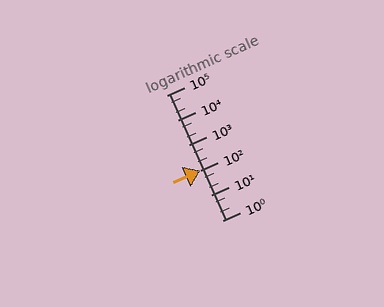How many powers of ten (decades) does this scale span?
The scale spans 5 decades, from 1 to 100000.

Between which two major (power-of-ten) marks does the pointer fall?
The pointer is between 10 and 100.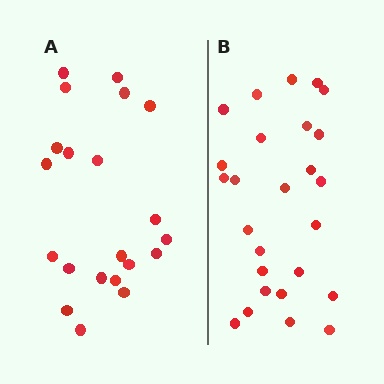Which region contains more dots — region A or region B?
Region B (the right region) has more dots.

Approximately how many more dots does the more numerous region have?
Region B has about 5 more dots than region A.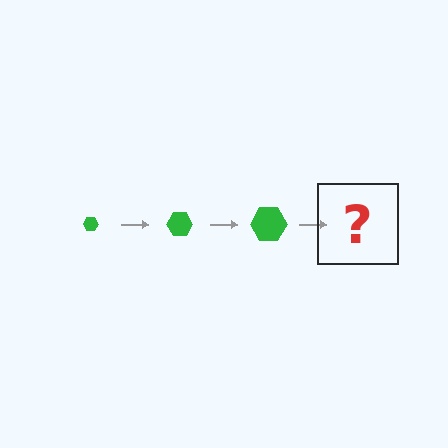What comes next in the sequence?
The next element should be a green hexagon, larger than the previous one.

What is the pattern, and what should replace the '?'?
The pattern is that the hexagon gets progressively larger each step. The '?' should be a green hexagon, larger than the previous one.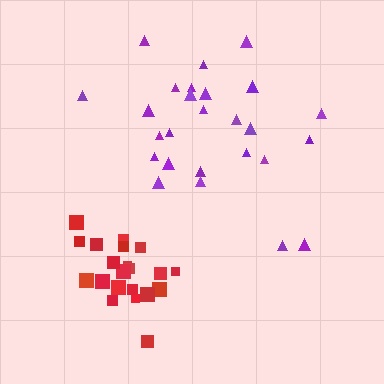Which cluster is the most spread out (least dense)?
Purple.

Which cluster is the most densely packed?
Red.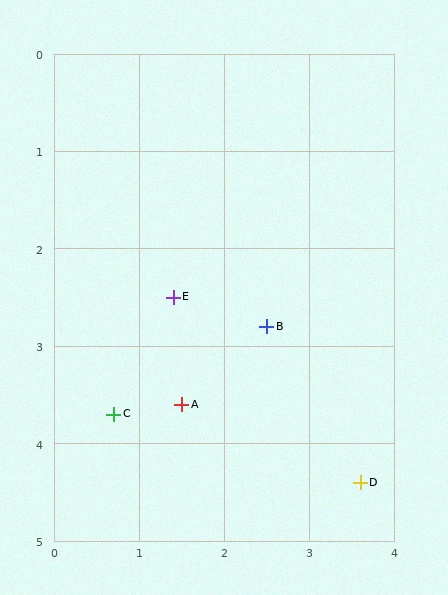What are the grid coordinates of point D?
Point D is at approximately (3.6, 4.4).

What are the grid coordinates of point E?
Point E is at approximately (1.4, 2.5).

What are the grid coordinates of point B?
Point B is at approximately (2.5, 2.8).